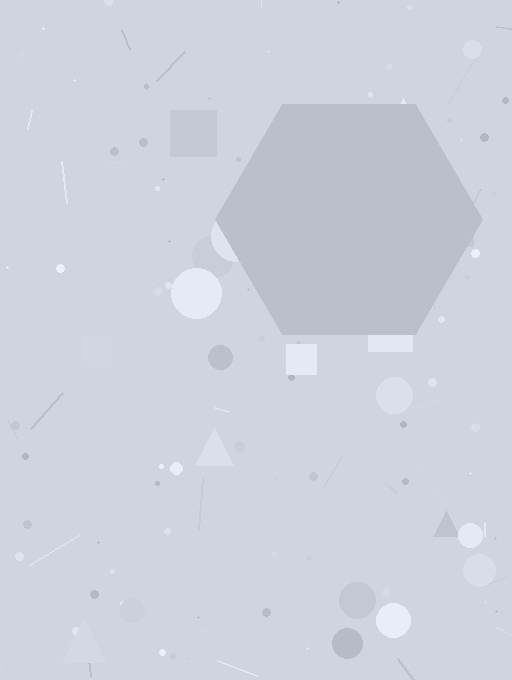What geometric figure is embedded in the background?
A hexagon is embedded in the background.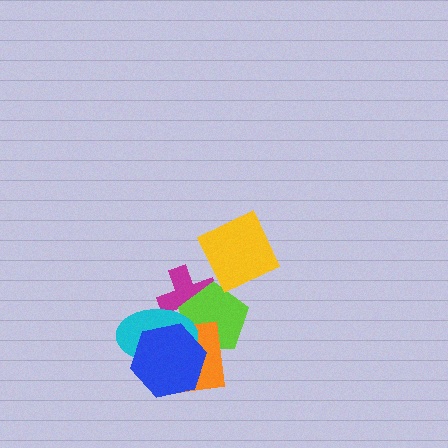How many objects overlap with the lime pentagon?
5 objects overlap with the lime pentagon.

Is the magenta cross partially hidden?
Yes, it is partially covered by another shape.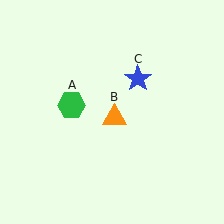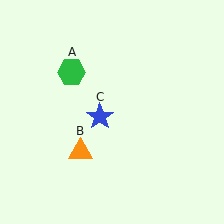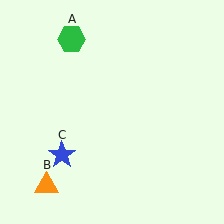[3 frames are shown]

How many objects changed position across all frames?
3 objects changed position: green hexagon (object A), orange triangle (object B), blue star (object C).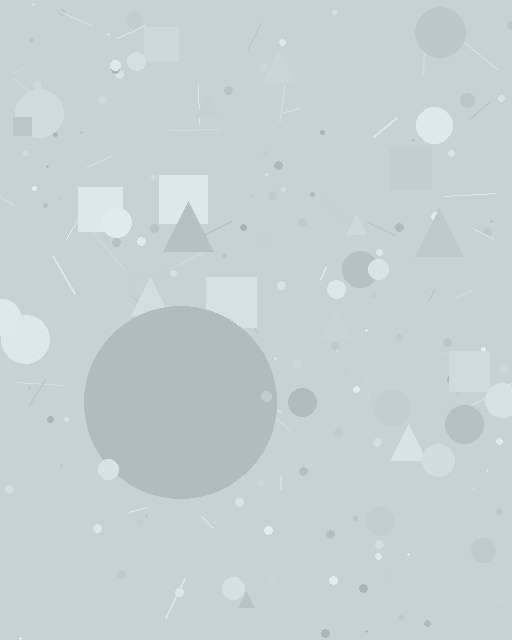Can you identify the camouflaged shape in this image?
The camouflaged shape is a circle.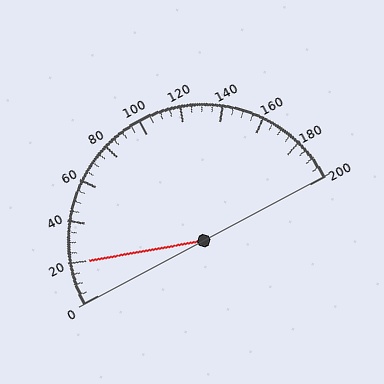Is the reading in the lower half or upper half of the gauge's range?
The reading is in the lower half of the range (0 to 200).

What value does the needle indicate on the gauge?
The needle indicates approximately 20.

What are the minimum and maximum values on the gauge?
The gauge ranges from 0 to 200.